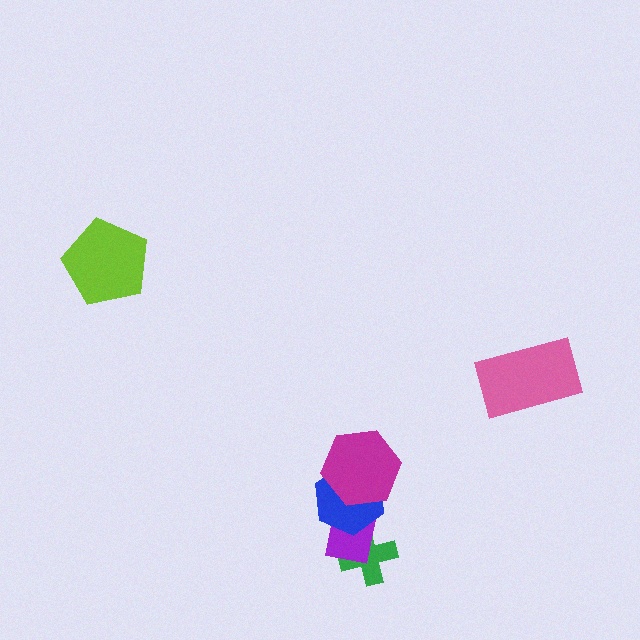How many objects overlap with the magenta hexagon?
2 objects overlap with the magenta hexagon.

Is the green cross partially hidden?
Yes, it is partially covered by another shape.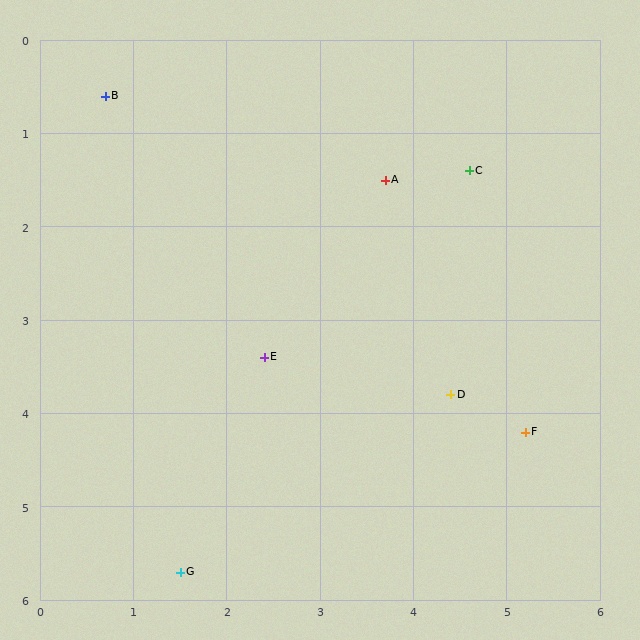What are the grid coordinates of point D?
Point D is at approximately (4.4, 3.8).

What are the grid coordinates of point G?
Point G is at approximately (1.5, 5.7).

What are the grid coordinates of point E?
Point E is at approximately (2.4, 3.4).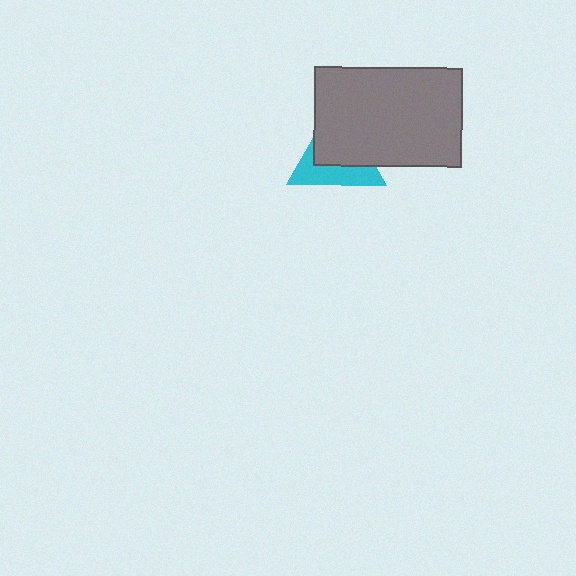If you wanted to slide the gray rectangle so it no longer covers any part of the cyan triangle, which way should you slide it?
Slide it toward the upper-right — that is the most direct way to separate the two shapes.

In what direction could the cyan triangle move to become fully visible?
The cyan triangle could move toward the lower-left. That would shift it out from behind the gray rectangle entirely.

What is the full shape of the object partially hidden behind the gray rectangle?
The partially hidden object is a cyan triangle.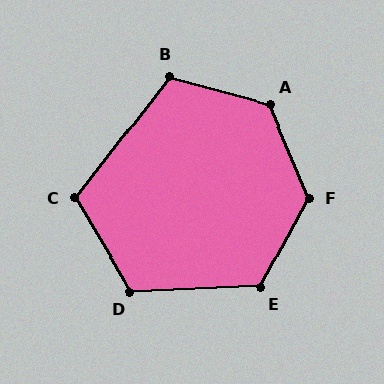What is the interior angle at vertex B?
Approximately 113 degrees (obtuse).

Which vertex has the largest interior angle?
F, at approximately 129 degrees.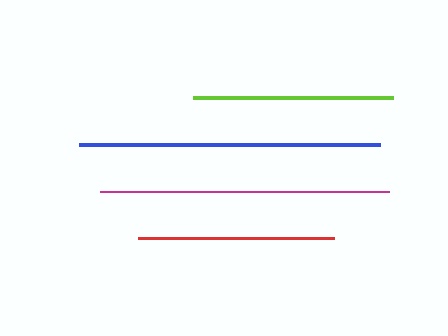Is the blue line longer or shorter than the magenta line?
The blue line is longer than the magenta line.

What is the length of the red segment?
The red segment is approximately 195 pixels long.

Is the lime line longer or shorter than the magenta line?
The magenta line is longer than the lime line.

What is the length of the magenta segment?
The magenta segment is approximately 288 pixels long.